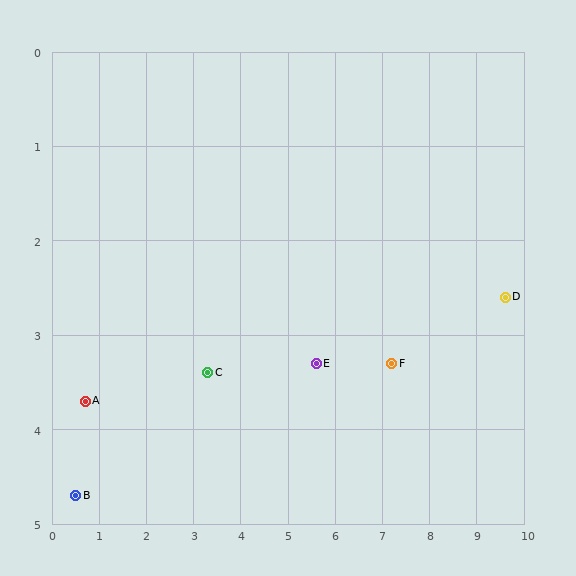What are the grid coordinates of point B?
Point B is at approximately (0.5, 4.7).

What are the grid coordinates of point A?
Point A is at approximately (0.7, 3.7).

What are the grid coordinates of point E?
Point E is at approximately (5.6, 3.3).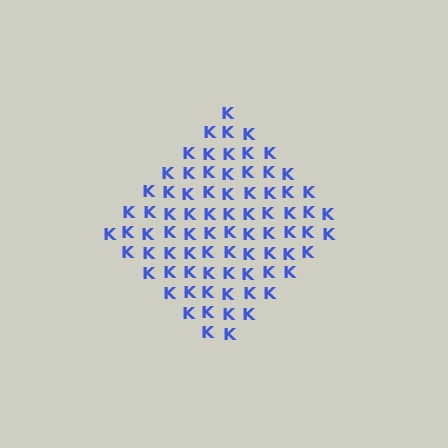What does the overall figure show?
The overall figure shows a diamond.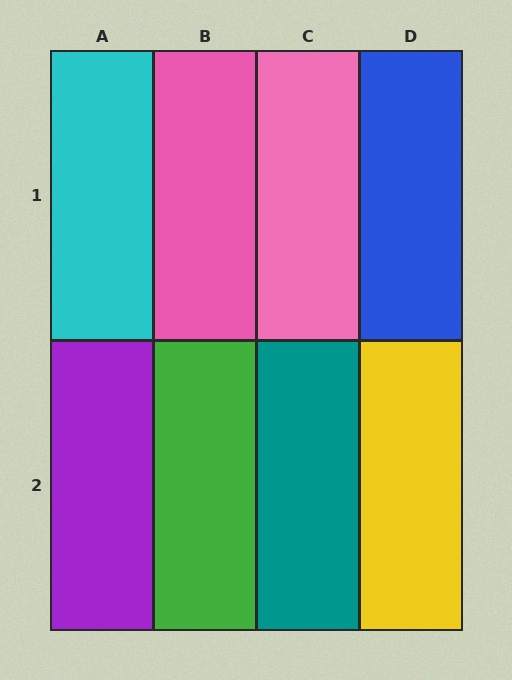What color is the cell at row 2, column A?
Purple.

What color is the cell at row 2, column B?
Green.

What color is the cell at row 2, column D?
Yellow.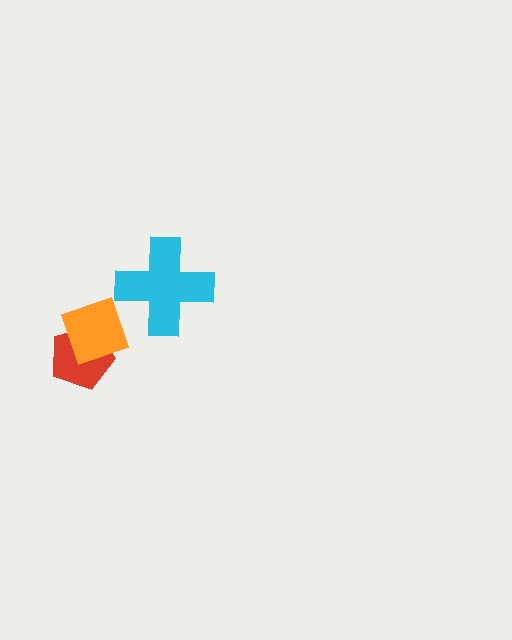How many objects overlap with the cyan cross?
0 objects overlap with the cyan cross.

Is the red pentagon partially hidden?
Yes, it is partially covered by another shape.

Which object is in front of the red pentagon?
The orange square is in front of the red pentagon.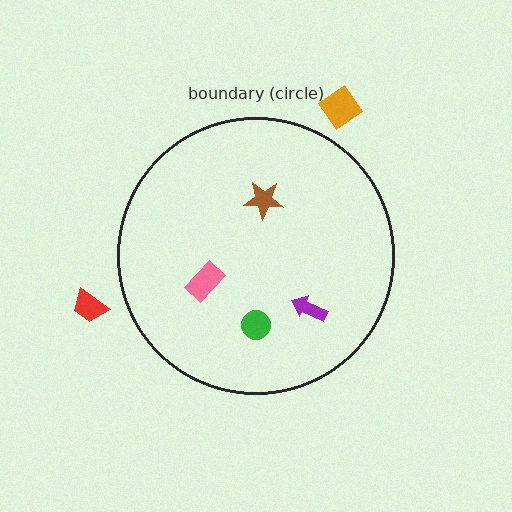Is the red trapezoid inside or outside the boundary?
Outside.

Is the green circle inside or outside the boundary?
Inside.